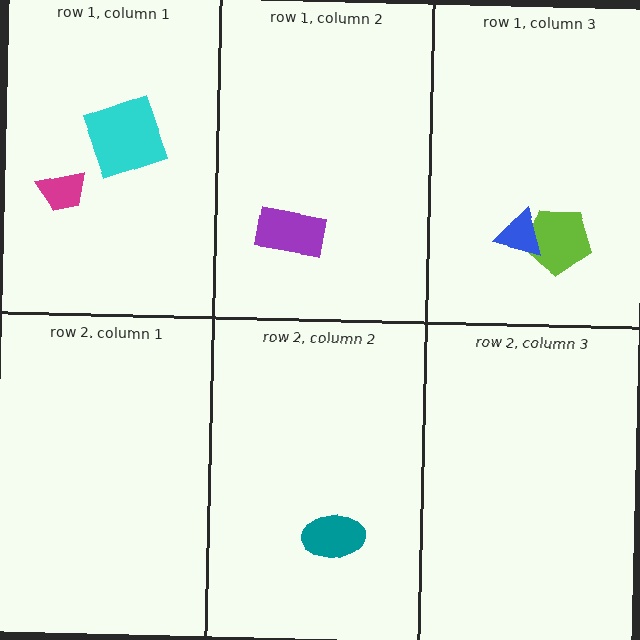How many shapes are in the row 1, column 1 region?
2.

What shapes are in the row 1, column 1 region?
The magenta trapezoid, the cyan square.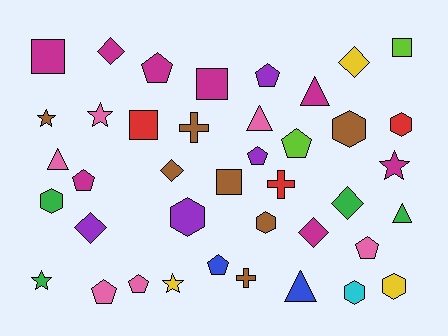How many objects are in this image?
There are 40 objects.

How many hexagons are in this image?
There are 7 hexagons.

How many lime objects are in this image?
There are 2 lime objects.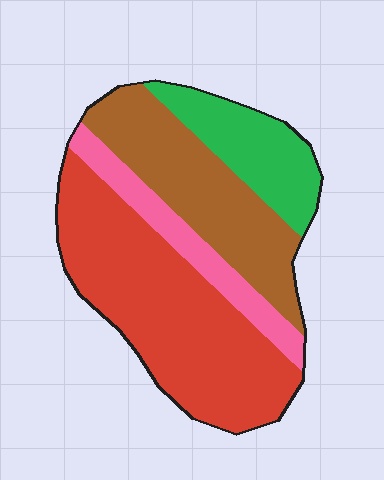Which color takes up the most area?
Red, at roughly 45%.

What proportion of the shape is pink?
Pink takes up about one eighth (1/8) of the shape.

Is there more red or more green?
Red.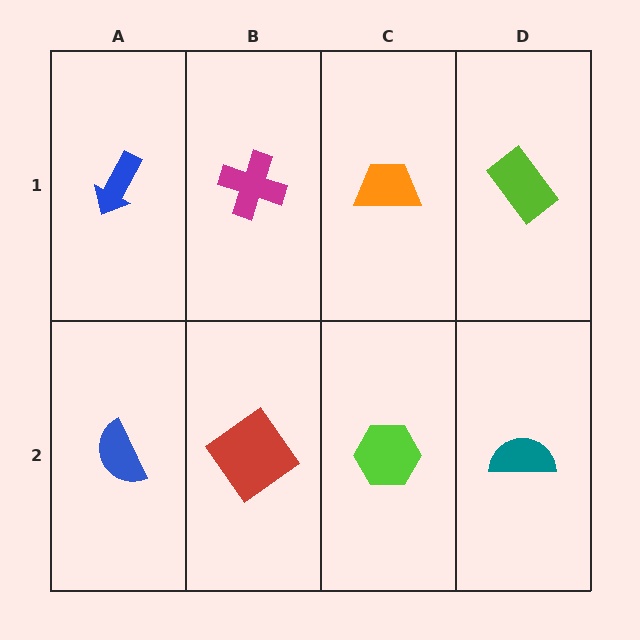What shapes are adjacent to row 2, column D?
A lime rectangle (row 1, column D), a lime hexagon (row 2, column C).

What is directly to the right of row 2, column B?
A lime hexagon.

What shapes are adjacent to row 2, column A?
A blue arrow (row 1, column A), a red diamond (row 2, column B).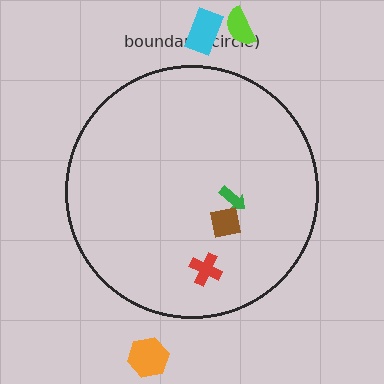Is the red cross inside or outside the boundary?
Inside.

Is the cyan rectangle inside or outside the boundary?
Outside.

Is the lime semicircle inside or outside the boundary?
Outside.